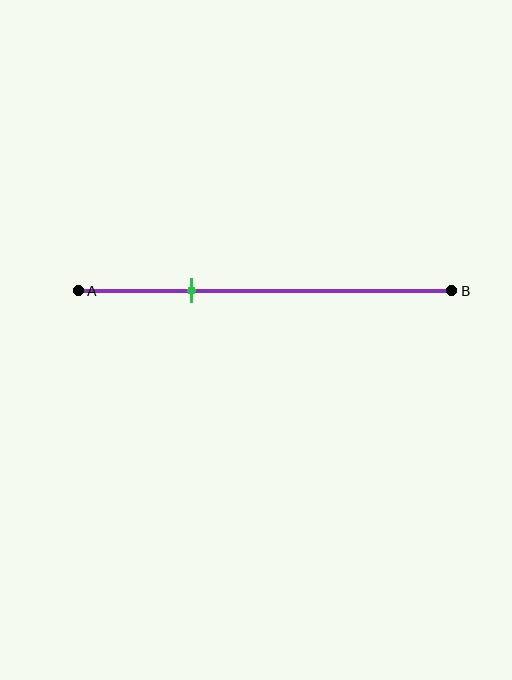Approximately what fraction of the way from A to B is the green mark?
The green mark is approximately 30% of the way from A to B.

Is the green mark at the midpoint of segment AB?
No, the mark is at about 30% from A, not at the 50% midpoint.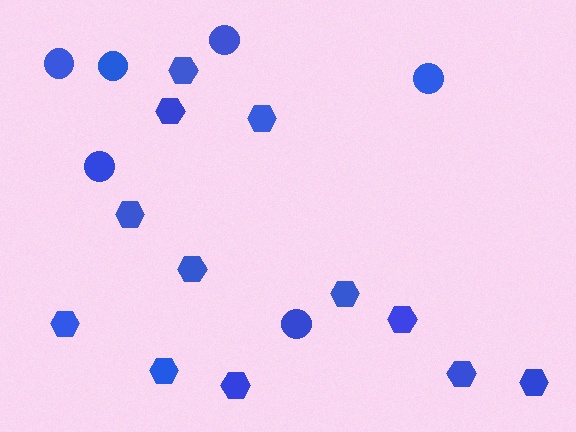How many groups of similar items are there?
There are 2 groups: one group of circles (6) and one group of hexagons (12).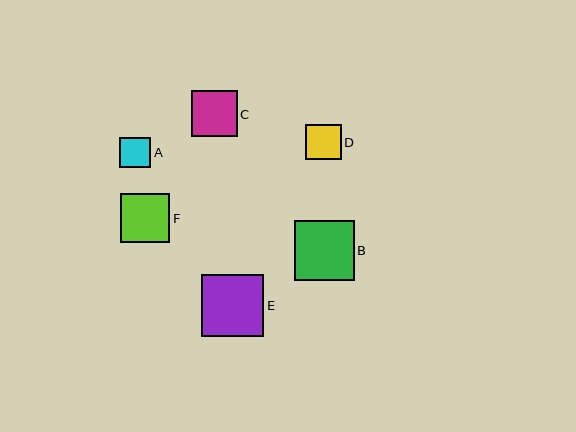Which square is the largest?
Square E is the largest with a size of approximately 63 pixels.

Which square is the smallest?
Square A is the smallest with a size of approximately 31 pixels.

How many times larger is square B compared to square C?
Square B is approximately 1.3 times the size of square C.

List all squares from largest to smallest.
From largest to smallest: E, B, F, C, D, A.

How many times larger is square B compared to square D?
Square B is approximately 1.7 times the size of square D.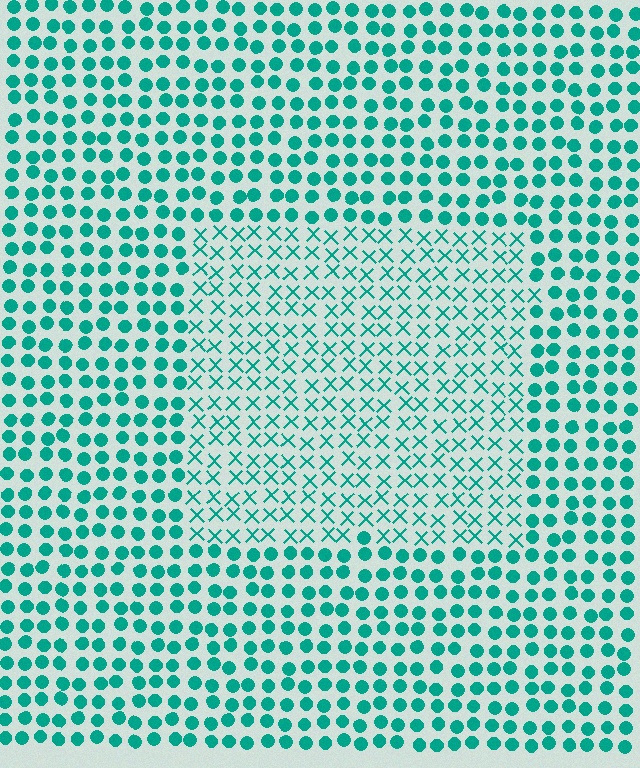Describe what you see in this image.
The image is filled with small teal elements arranged in a uniform grid. A rectangle-shaped region contains X marks, while the surrounding area contains circles. The boundary is defined purely by the change in element shape.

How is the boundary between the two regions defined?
The boundary is defined by a change in element shape: X marks inside vs. circles outside. All elements share the same color and spacing.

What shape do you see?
I see a rectangle.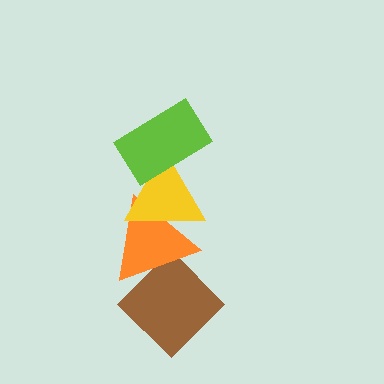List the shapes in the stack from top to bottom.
From top to bottom: the lime rectangle, the yellow triangle, the orange triangle, the brown diamond.